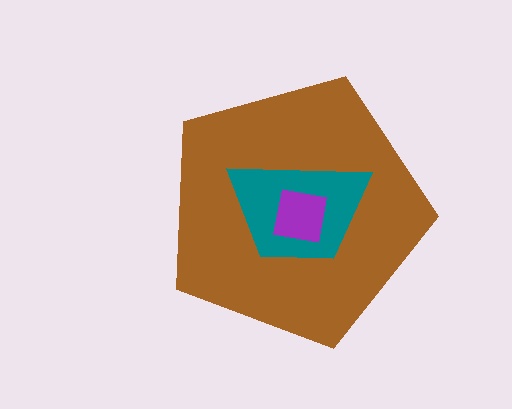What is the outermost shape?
The brown pentagon.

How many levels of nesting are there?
3.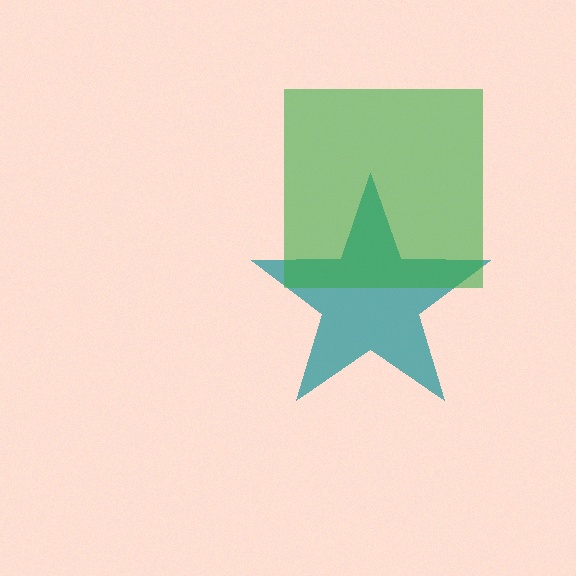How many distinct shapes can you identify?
There are 2 distinct shapes: a teal star, a green square.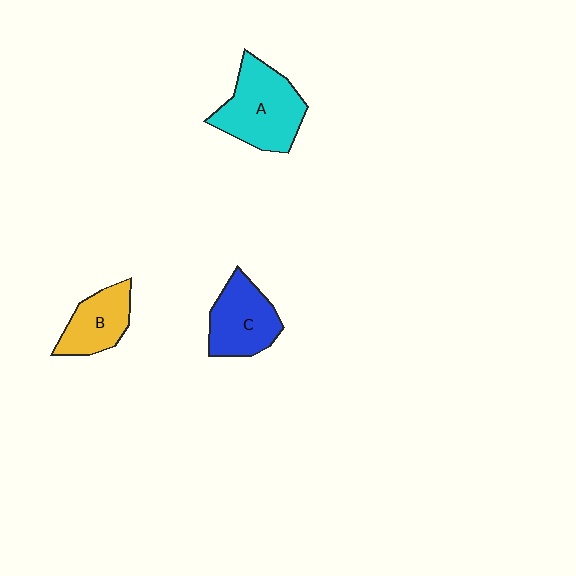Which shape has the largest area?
Shape A (cyan).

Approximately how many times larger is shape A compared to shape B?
Approximately 1.6 times.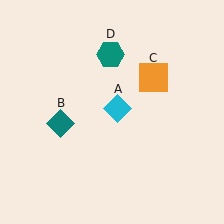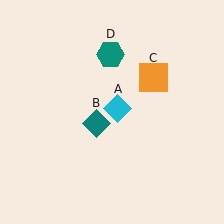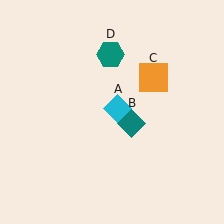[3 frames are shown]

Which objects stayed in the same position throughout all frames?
Cyan diamond (object A) and orange square (object C) and teal hexagon (object D) remained stationary.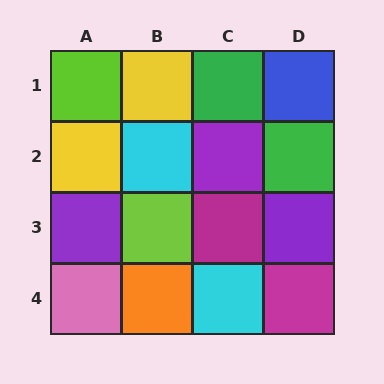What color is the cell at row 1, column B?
Yellow.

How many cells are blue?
1 cell is blue.